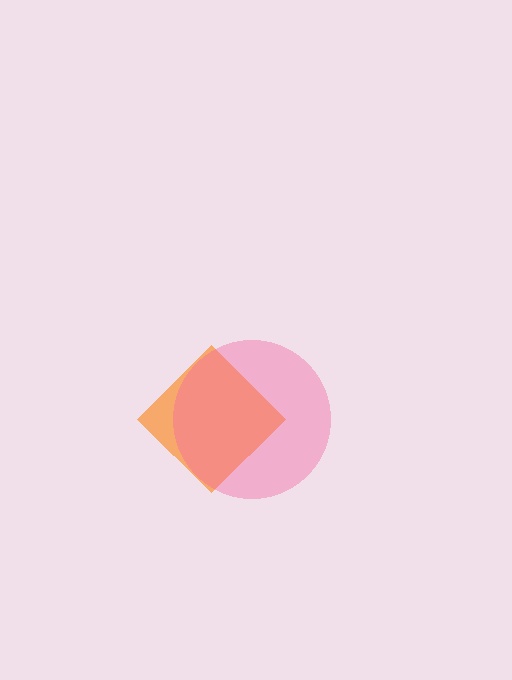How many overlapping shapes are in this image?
There are 2 overlapping shapes in the image.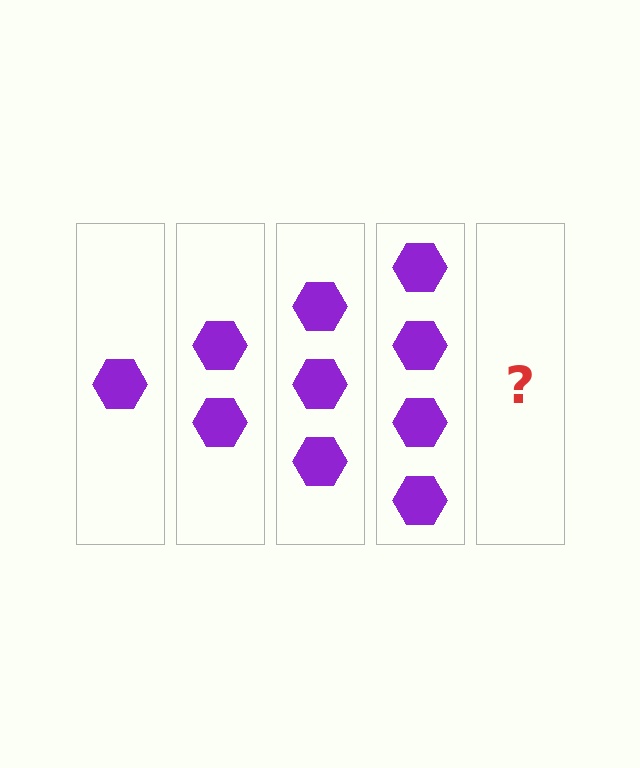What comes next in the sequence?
The next element should be 5 hexagons.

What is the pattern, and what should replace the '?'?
The pattern is that each step adds one more hexagon. The '?' should be 5 hexagons.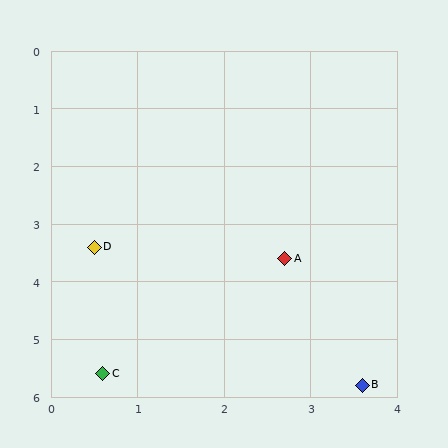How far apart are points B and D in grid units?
Points B and D are about 3.9 grid units apart.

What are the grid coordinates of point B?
Point B is at approximately (3.6, 5.8).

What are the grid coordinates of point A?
Point A is at approximately (2.7, 3.6).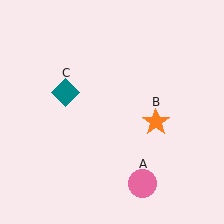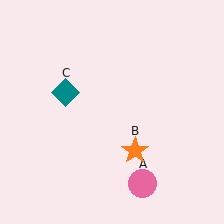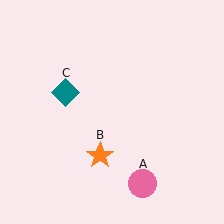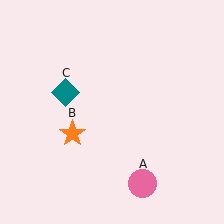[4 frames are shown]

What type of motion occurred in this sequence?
The orange star (object B) rotated clockwise around the center of the scene.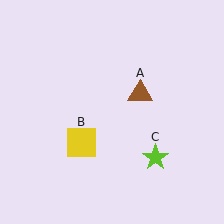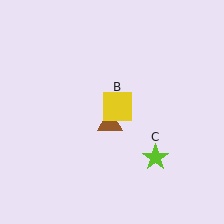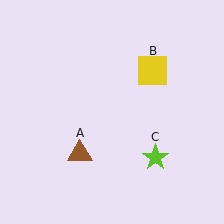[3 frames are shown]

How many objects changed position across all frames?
2 objects changed position: brown triangle (object A), yellow square (object B).